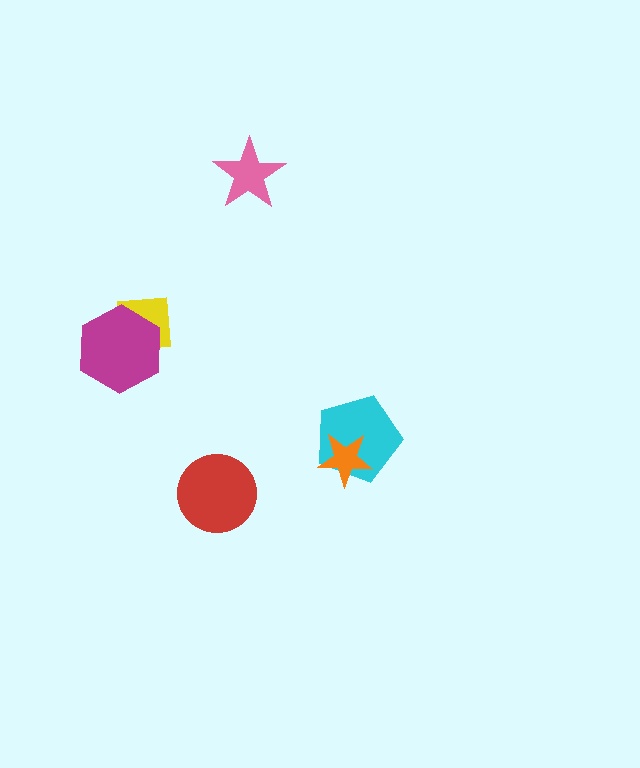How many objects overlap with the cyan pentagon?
1 object overlaps with the cyan pentagon.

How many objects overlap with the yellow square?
1 object overlaps with the yellow square.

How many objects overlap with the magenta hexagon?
1 object overlaps with the magenta hexagon.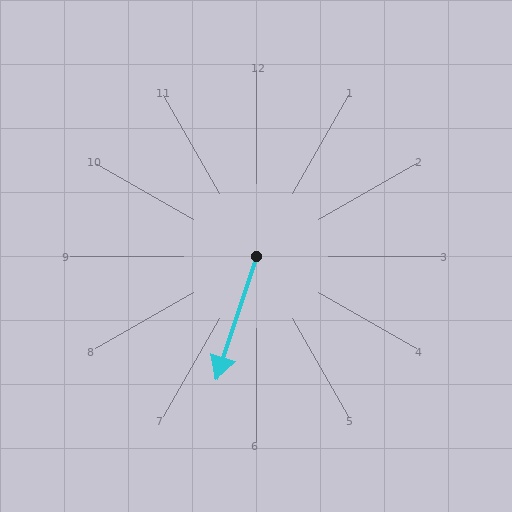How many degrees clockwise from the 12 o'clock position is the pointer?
Approximately 198 degrees.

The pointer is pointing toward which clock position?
Roughly 7 o'clock.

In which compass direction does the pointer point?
South.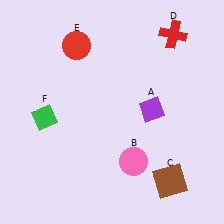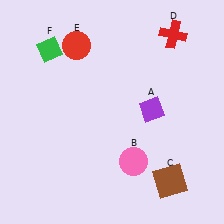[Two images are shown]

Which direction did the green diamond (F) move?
The green diamond (F) moved up.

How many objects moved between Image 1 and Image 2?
1 object moved between the two images.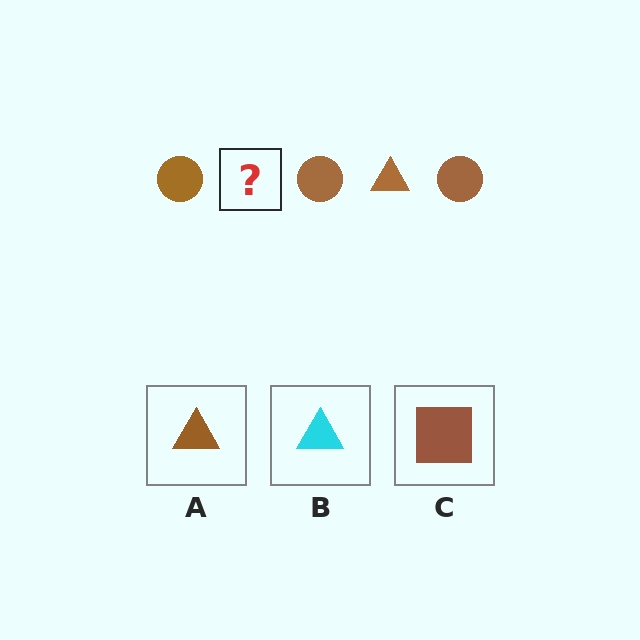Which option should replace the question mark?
Option A.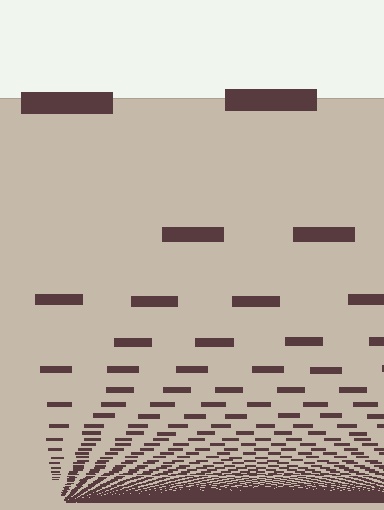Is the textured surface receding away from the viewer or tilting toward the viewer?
The surface appears to tilt toward the viewer. Texture elements get larger and sparser toward the top.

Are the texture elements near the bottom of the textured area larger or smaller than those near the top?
Smaller. The gradient is inverted — elements near the bottom are smaller and denser.